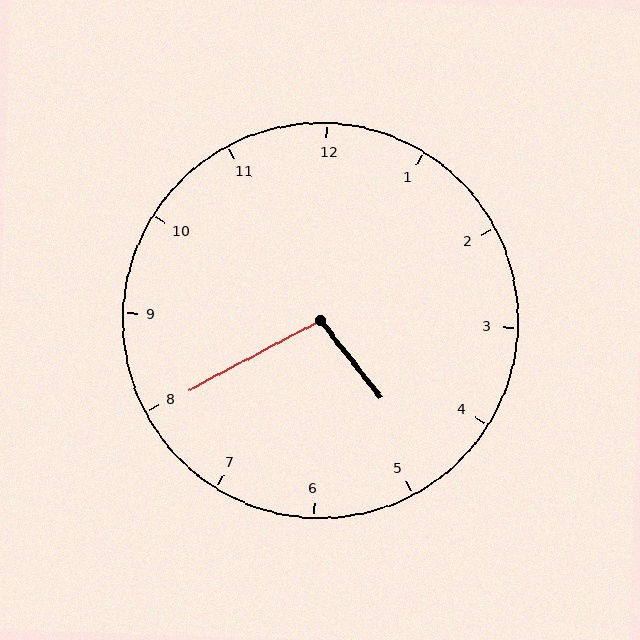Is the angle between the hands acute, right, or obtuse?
It is obtuse.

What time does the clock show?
4:40.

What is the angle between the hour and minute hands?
Approximately 100 degrees.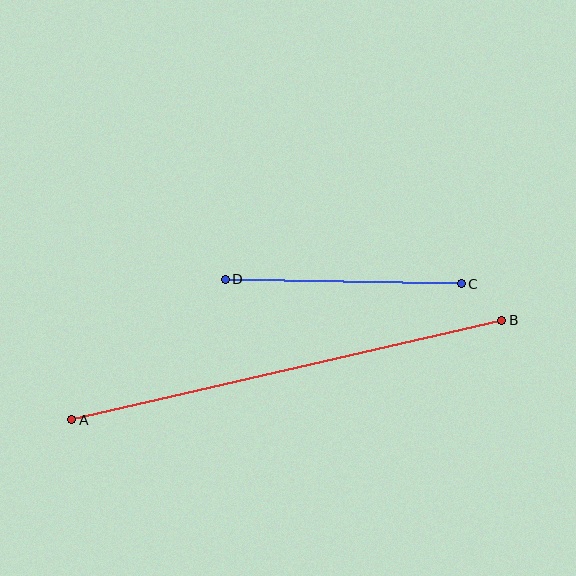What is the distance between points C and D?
The distance is approximately 236 pixels.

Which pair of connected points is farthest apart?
Points A and B are farthest apart.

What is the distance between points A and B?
The distance is approximately 441 pixels.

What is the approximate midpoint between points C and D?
The midpoint is at approximately (343, 282) pixels.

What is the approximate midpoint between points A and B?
The midpoint is at approximately (287, 370) pixels.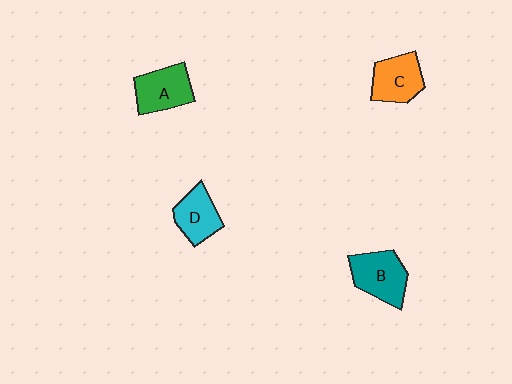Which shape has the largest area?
Shape B (teal).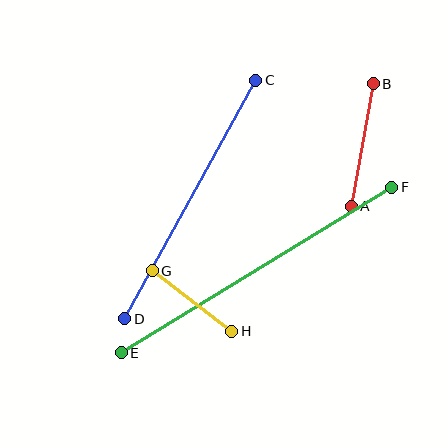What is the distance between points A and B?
The distance is approximately 124 pixels.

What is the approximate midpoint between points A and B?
The midpoint is at approximately (362, 145) pixels.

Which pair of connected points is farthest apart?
Points E and F are farthest apart.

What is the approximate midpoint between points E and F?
The midpoint is at approximately (257, 270) pixels.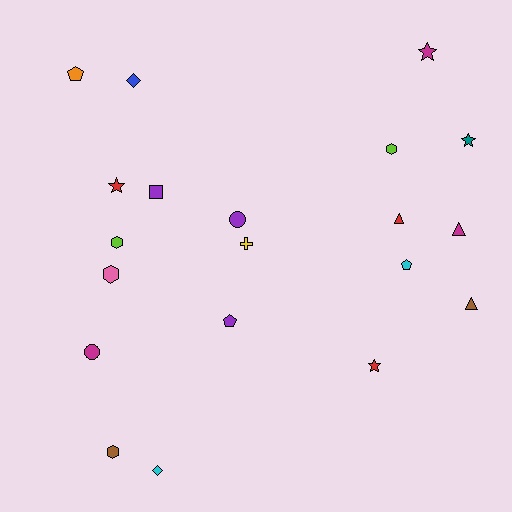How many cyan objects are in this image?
There are 2 cyan objects.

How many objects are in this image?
There are 20 objects.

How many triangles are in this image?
There are 3 triangles.